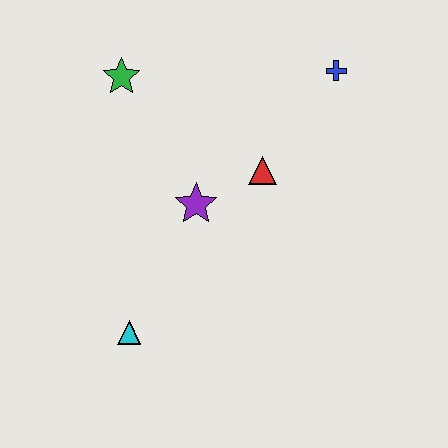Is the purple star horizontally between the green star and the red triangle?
Yes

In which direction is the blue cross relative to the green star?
The blue cross is to the right of the green star.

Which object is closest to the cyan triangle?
The purple star is closest to the cyan triangle.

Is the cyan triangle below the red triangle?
Yes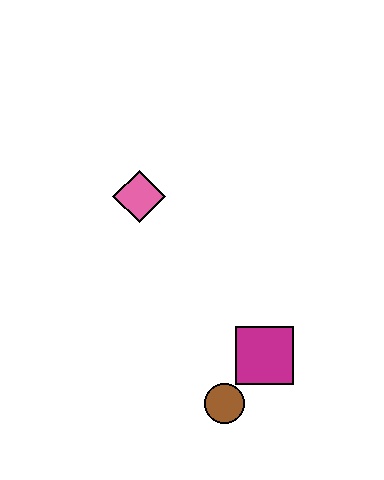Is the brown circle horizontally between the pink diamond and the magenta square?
Yes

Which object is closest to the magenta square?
The brown circle is closest to the magenta square.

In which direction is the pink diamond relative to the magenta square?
The pink diamond is above the magenta square.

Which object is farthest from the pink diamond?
The brown circle is farthest from the pink diamond.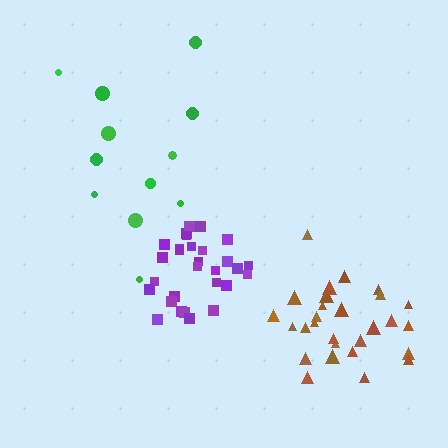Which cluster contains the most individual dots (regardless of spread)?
Purple (29).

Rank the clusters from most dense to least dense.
purple, brown, green.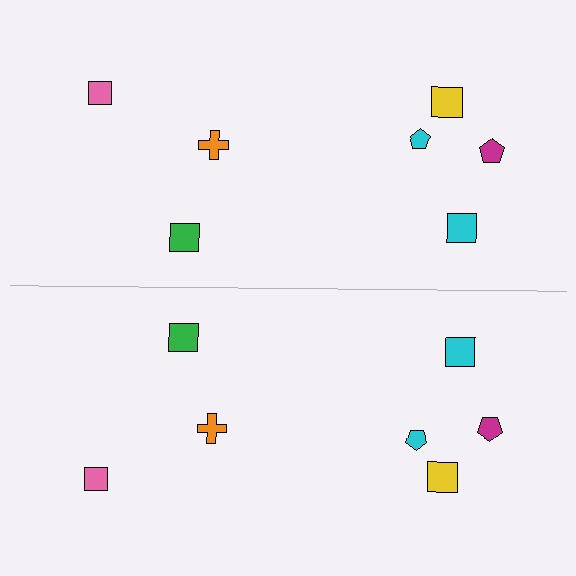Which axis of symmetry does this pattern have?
The pattern has a horizontal axis of symmetry running through the center of the image.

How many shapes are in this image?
There are 14 shapes in this image.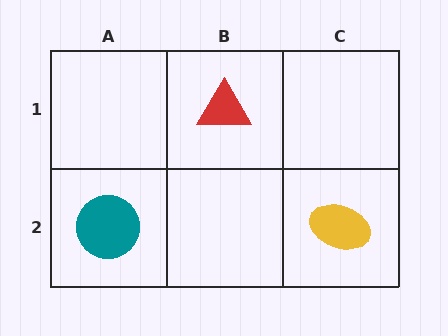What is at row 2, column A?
A teal circle.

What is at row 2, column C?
A yellow ellipse.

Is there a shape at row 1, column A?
No, that cell is empty.